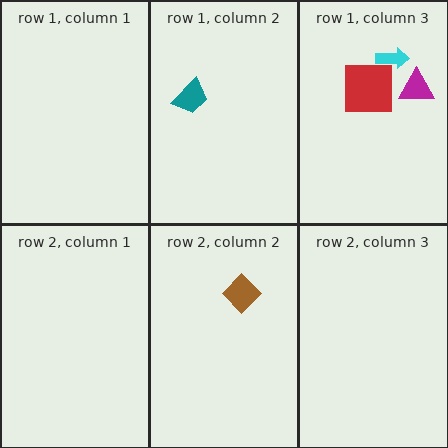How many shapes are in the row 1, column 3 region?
3.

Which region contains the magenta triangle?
The row 1, column 3 region.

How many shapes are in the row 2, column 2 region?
1.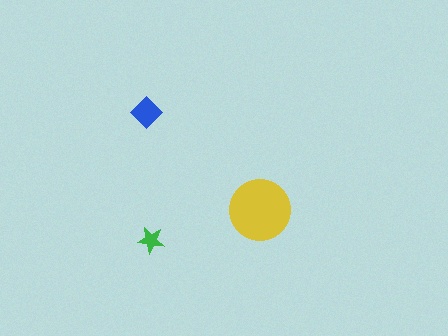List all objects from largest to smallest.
The yellow circle, the blue diamond, the green star.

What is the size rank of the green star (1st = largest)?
3rd.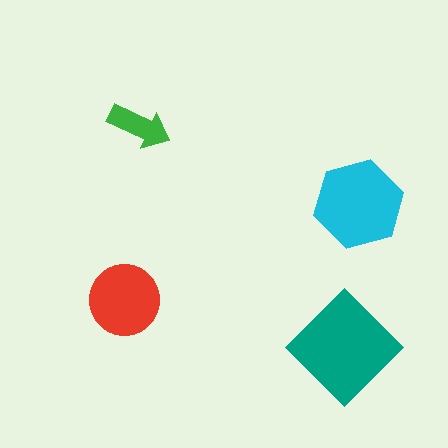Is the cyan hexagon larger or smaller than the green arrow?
Larger.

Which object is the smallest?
The green arrow.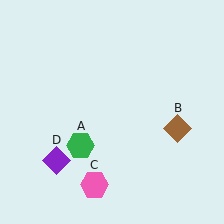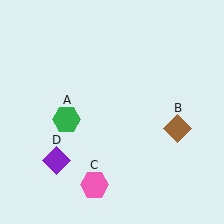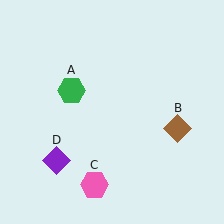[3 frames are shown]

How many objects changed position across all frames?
1 object changed position: green hexagon (object A).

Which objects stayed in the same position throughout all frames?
Brown diamond (object B) and pink hexagon (object C) and purple diamond (object D) remained stationary.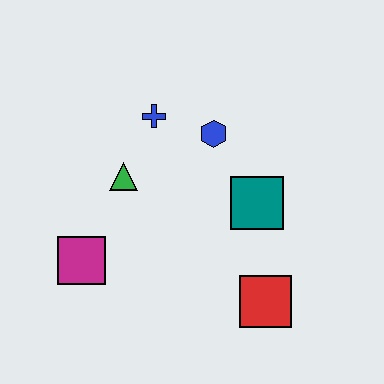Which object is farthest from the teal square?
The magenta square is farthest from the teal square.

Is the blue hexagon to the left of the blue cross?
No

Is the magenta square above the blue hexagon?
No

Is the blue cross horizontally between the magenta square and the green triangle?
No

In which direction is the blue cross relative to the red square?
The blue cross is above the red square.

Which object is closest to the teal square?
The blue hexagon is closest to the teal square.